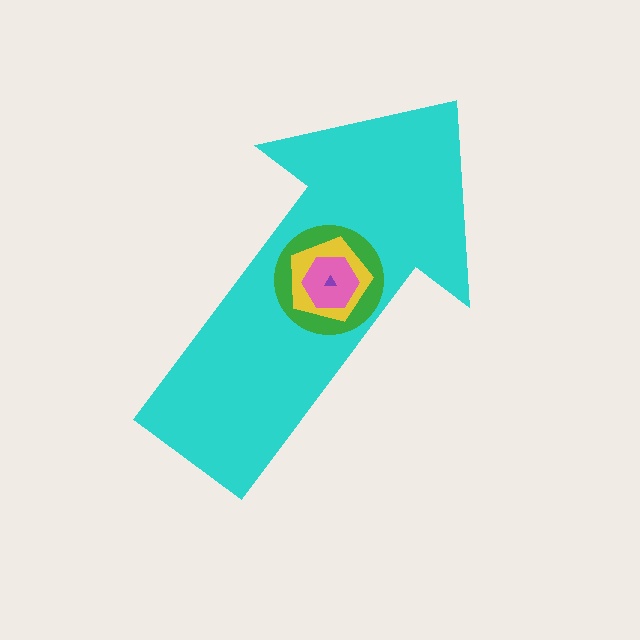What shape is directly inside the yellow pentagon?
The pink hexagon.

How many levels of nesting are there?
5.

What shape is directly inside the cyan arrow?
The green circle.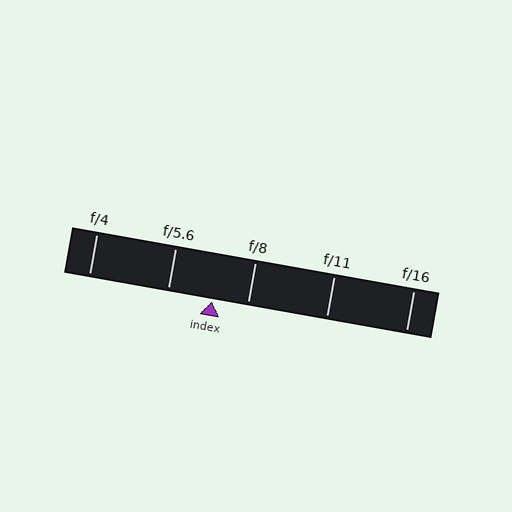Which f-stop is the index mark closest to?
The index mark is closest to f/8.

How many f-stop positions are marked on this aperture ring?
There are 5 f-stop positions marked.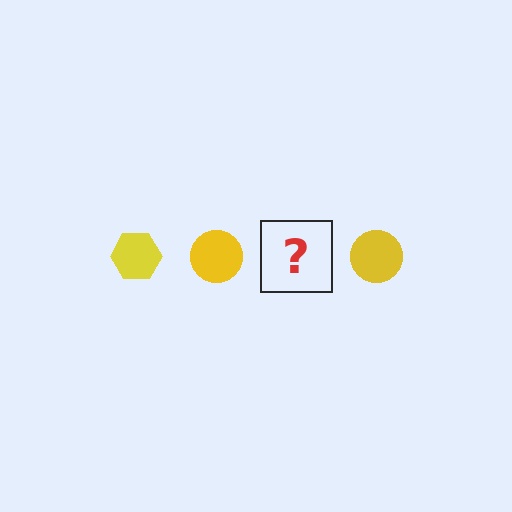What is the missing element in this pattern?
The missing element is a yellow hexagon.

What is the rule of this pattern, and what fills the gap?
The rule is that the pattern cycles through hexagon, circle shapes in yellow. The gap should be filled with a yellow hexagon.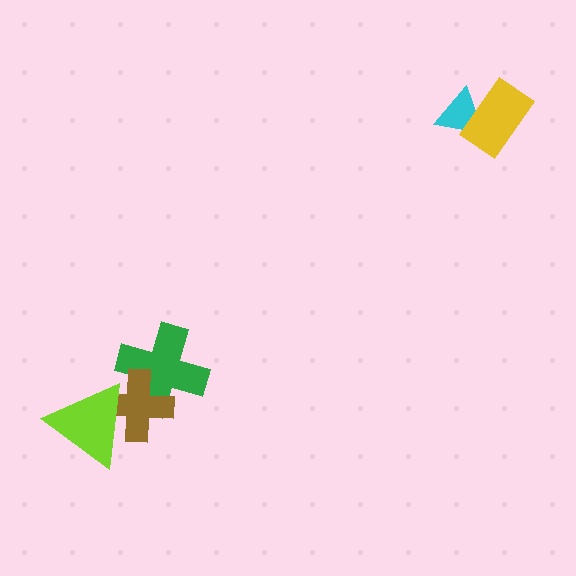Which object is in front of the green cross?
The brown cross is in front of the green cross.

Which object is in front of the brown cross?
The lime triangle is in front of the brown cross.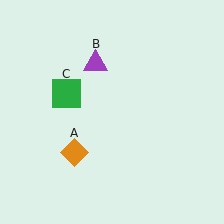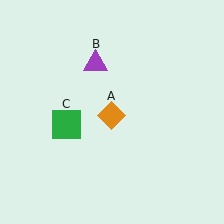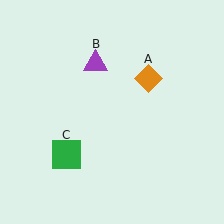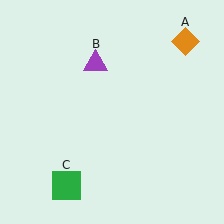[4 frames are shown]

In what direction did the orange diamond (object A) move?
The orange diamond (object A) moved up and to the right.